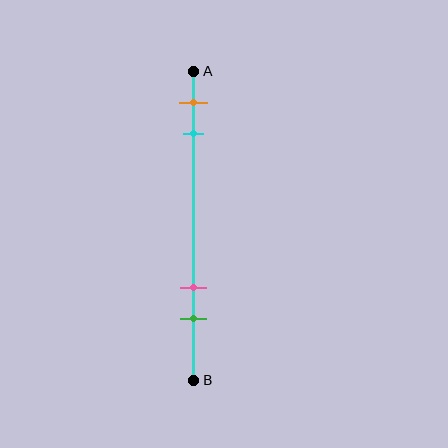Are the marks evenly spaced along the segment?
No, the marks are not evenly spaced.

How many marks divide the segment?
There are 4 marks dividing the segment.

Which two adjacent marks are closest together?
The orange and cyan marks are the closest adjacent pair.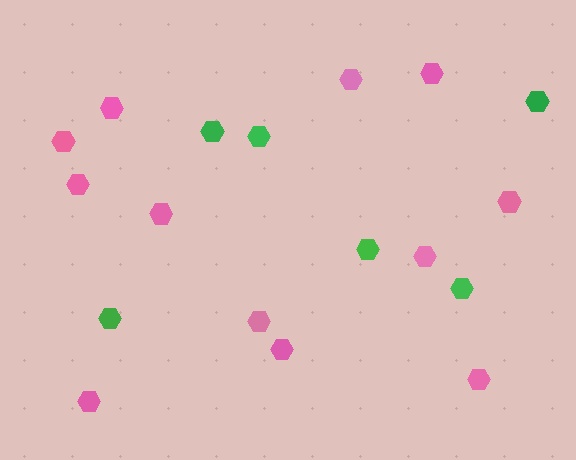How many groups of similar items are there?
There are 2 groups: one group of pink hexagons (12) and one group of green hexagons (6).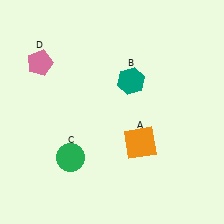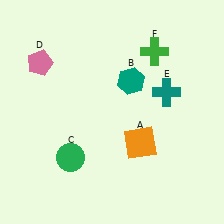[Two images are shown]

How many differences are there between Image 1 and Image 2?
There are 2 differences between the two images.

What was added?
A teal cross (E), a green cross (F) were added in Image 2.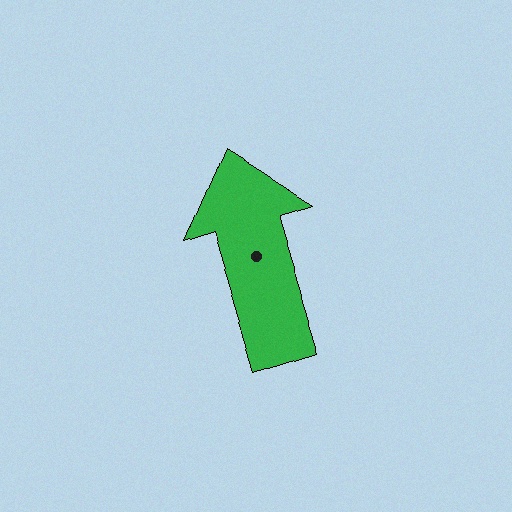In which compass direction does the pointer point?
North.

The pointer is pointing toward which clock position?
Roughly 11 o'clock.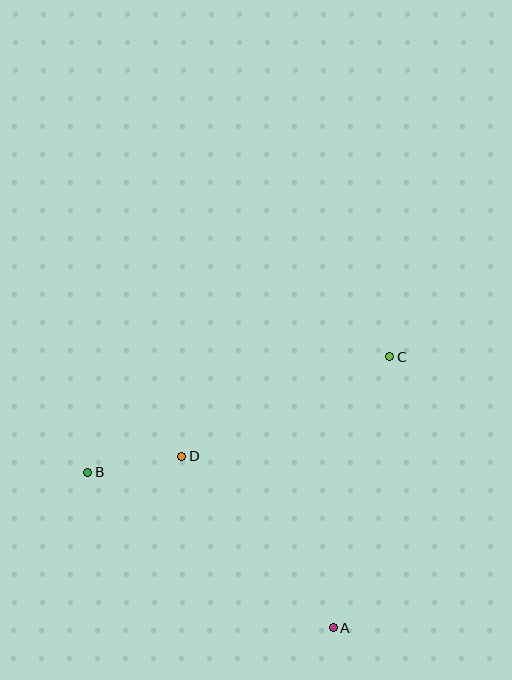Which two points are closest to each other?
Points B and D are closest to each other.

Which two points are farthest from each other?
Points B and C are farthest from each other.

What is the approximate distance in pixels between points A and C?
The distance between A and C is approximately 277 pixels.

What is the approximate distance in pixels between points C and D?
The distance between C and D is approximately 231 pixels.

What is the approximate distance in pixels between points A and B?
The distance between A and B is approximately 292 pixels.